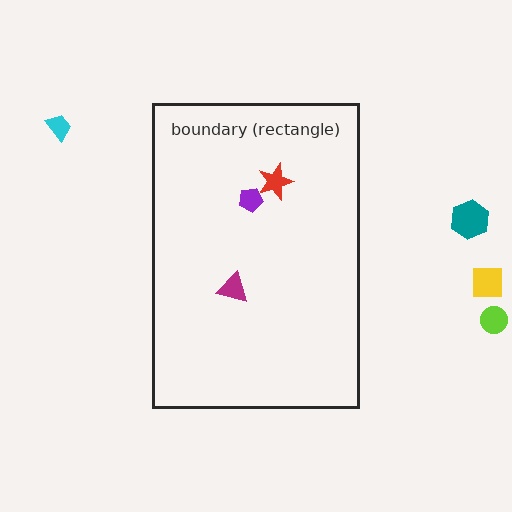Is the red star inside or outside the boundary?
Inside.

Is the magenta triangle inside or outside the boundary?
Inside.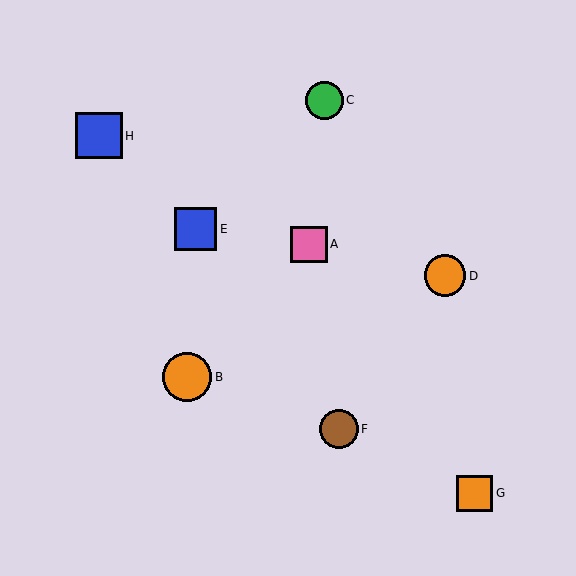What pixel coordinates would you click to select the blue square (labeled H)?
Click at (99, 136) to select the blue square H.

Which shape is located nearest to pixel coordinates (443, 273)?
The orange circle (labeled D) at (445, 276) is nearest to that location.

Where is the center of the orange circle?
The center of the orange circle is at (445, 276).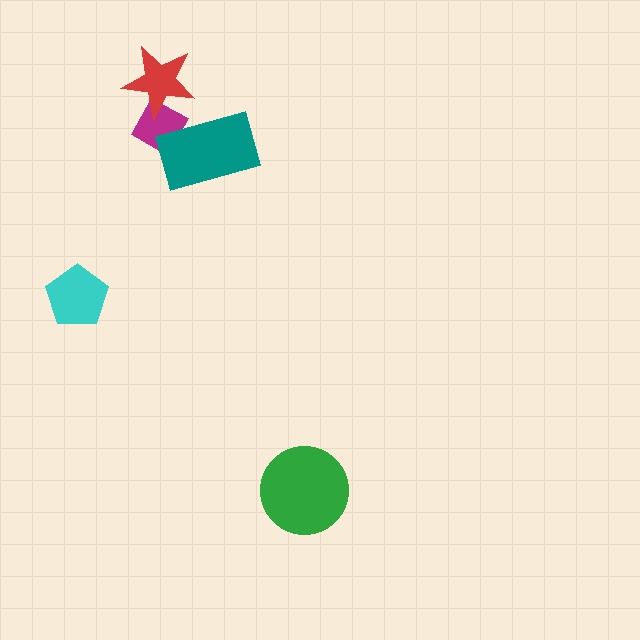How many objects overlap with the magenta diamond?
2 objects overlap with the magenta diamond.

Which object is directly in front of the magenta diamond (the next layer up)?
The teal rectangle is directly in front of the magenta diamond.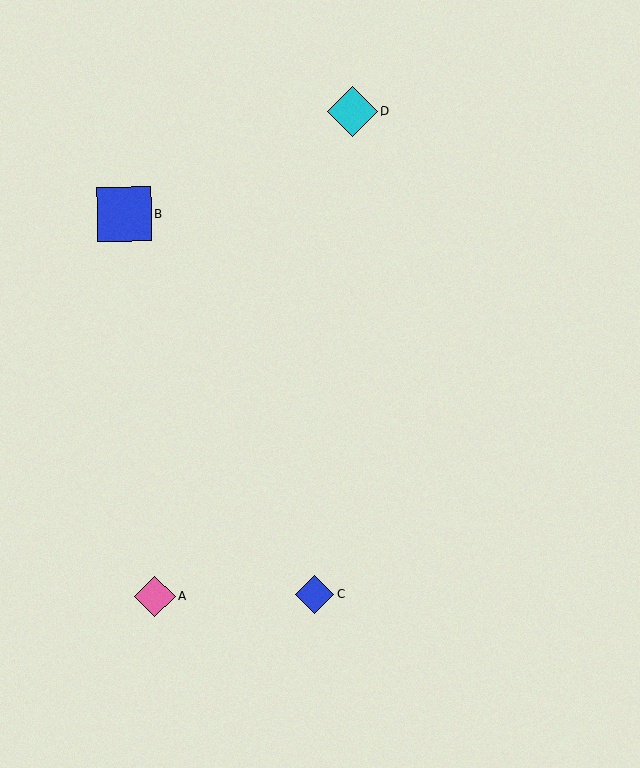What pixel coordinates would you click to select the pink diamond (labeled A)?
Click at (155, 597) to select the pink diamond A.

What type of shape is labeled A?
Shape A is a pink diamond.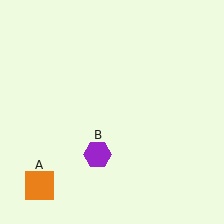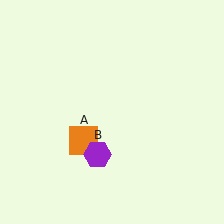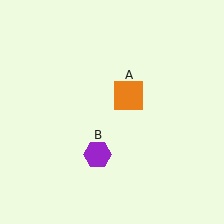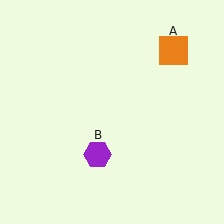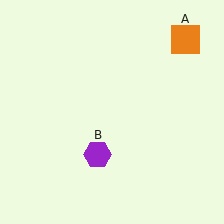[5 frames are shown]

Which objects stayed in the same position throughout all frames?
Purple hexagon (object B) remained stationary.